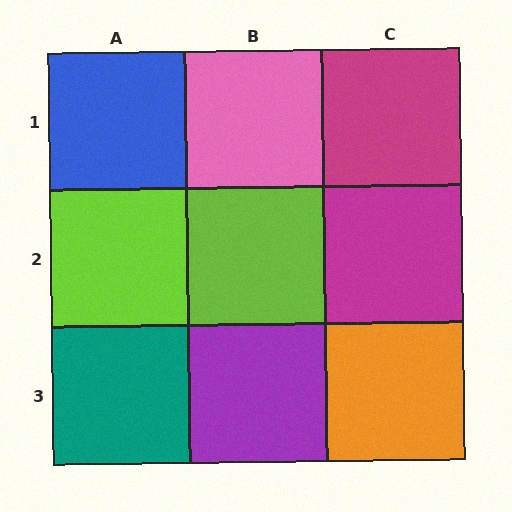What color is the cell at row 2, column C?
Magenta.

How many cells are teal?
1 cell is teal.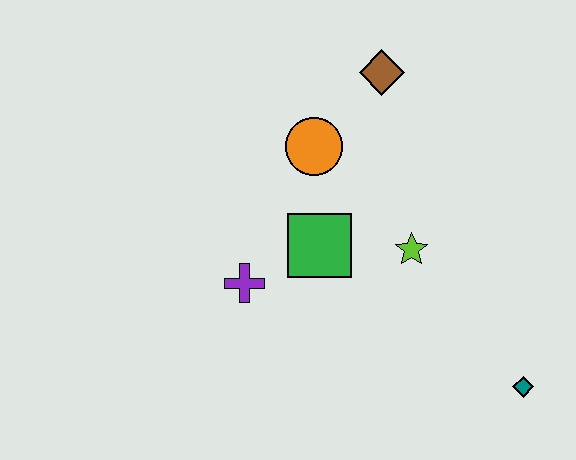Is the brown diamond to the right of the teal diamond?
No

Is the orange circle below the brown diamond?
Yes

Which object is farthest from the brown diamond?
The teal diamond is farthest from the brown diamond.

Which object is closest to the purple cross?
The green square is closest to the purple cross.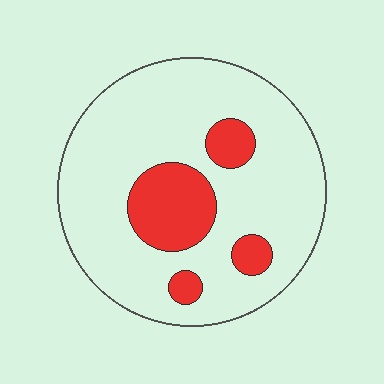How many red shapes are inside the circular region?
4.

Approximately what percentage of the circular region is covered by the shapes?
Approximately 20%.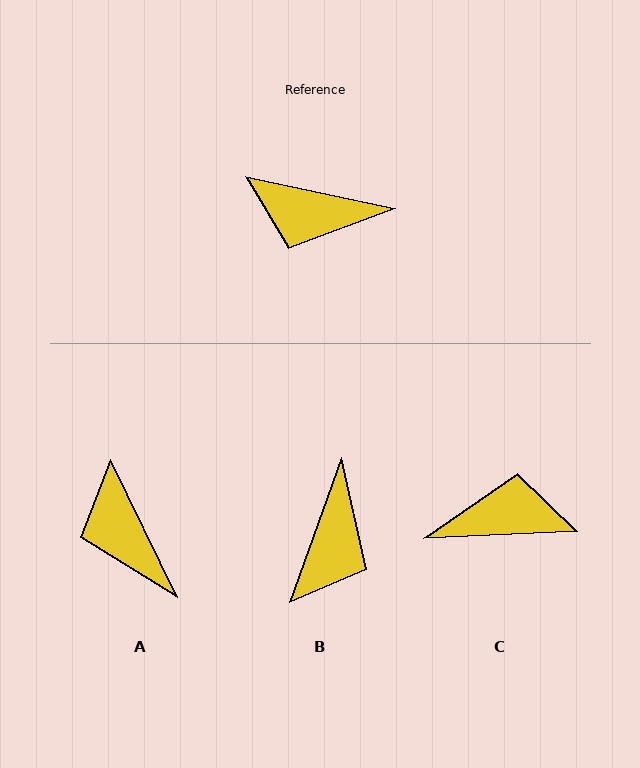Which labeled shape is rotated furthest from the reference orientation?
C, about 166 degrees away.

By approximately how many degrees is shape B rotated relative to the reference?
Approximately 82 degrees counter-clockwise.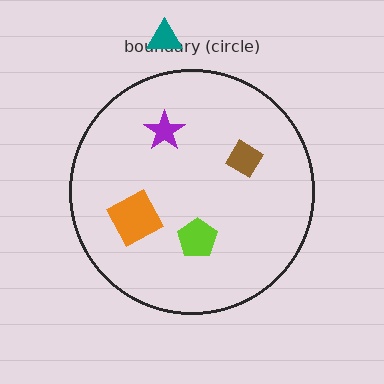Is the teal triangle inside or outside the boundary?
Outside.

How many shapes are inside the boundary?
4 inside, 1 outside.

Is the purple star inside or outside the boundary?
Inside.